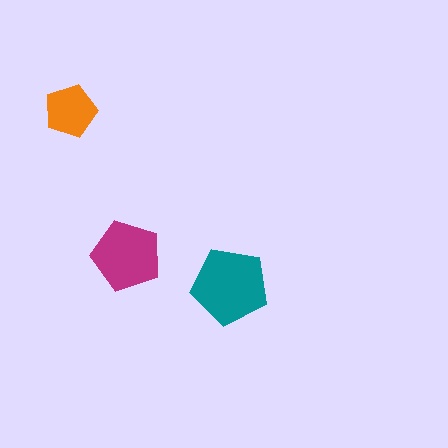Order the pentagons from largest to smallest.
the teal one, the magenta one, the orange one.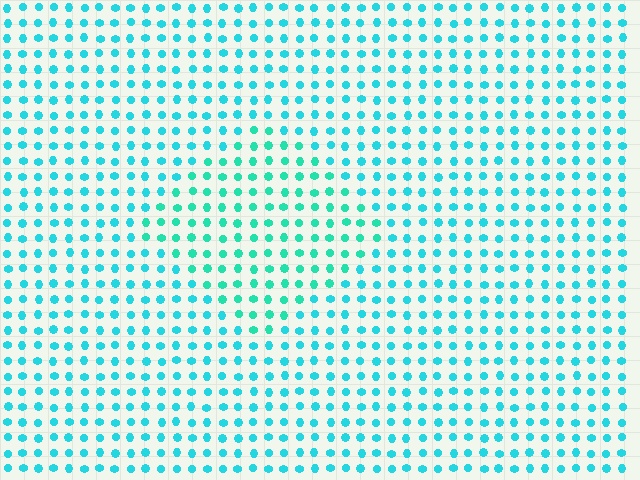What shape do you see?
I see a diamond.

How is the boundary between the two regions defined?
The boundary is defined purely by a slight shift in hue (about 20 degrees). Spacing, size, and orientation are identical on both sides.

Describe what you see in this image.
The image is filled with small cyan elements in a uniform arrangement. A diamond-shaped region is visible where the elements are tinted to a slightly different hue, forming a subtle color boundary.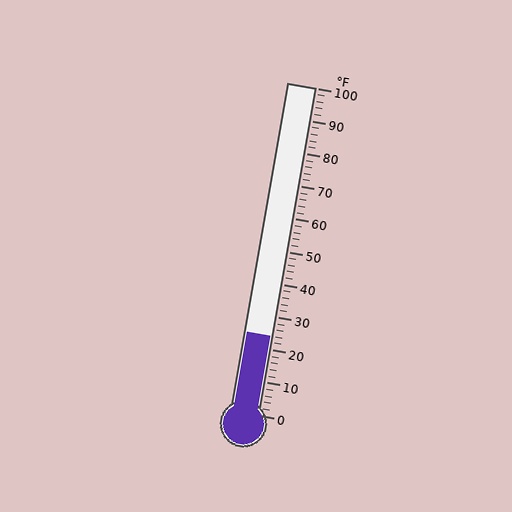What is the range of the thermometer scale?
The thermometer scale ranges from 0°F to 100°F.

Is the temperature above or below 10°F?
The temperature is above 10°F.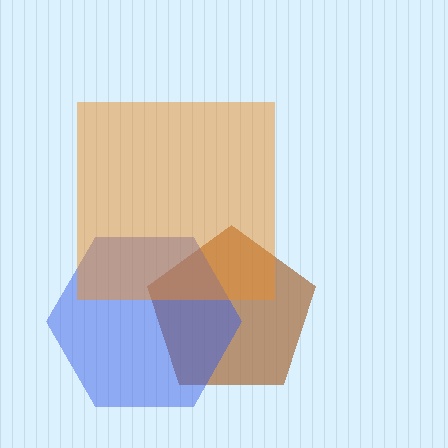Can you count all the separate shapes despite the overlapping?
Yes, there are 3 separate shapes.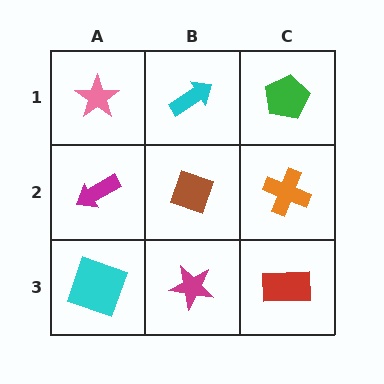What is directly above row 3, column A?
A magenta arrow.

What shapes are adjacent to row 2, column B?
A cyan arrow (row 1, column B), a magenta star (row 3, column B), a magenta arrow (row 2, column A), an orange cross (row 2, column C).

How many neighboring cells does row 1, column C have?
2.